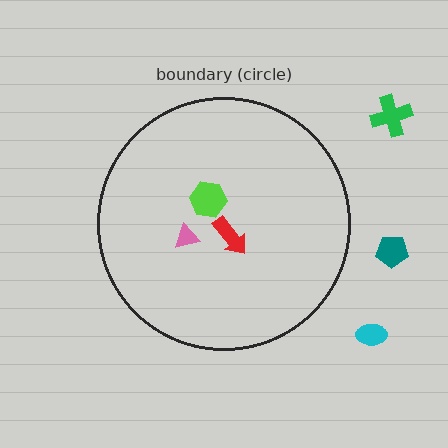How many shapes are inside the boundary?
3 inside, 3 outside.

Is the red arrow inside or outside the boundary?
Inside.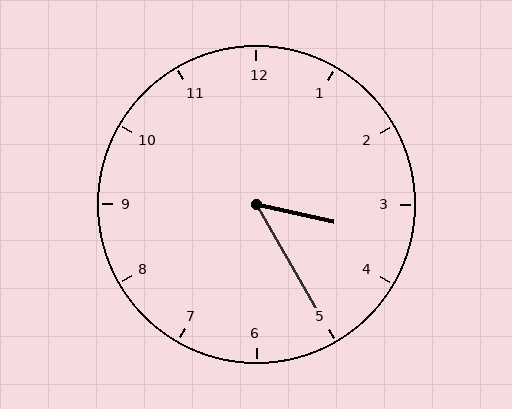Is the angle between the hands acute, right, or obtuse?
It is acute.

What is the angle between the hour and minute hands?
Approximately 48 degrees.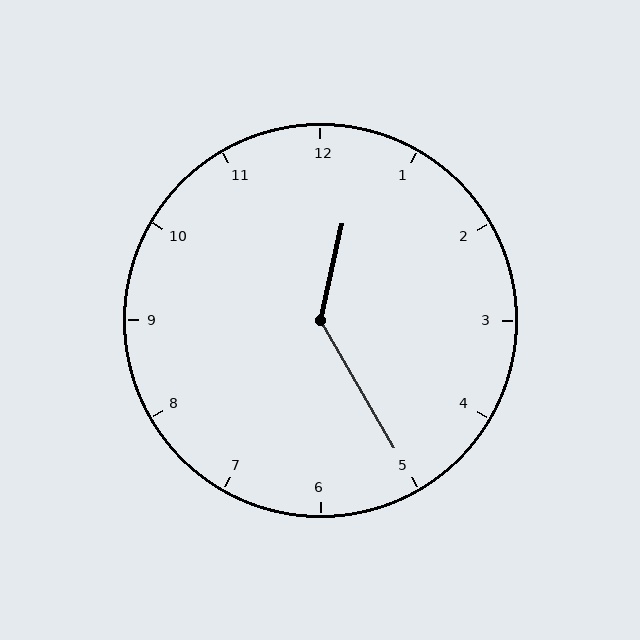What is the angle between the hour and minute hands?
Approximately 138 degrees.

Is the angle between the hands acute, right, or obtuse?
It is obtuse.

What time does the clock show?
12:25.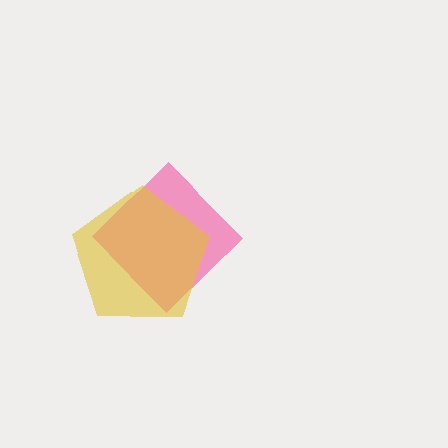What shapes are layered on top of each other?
The layered shapes are: a pink diamond, a yellow pentagon.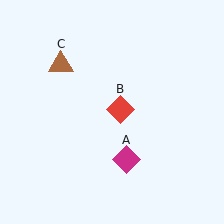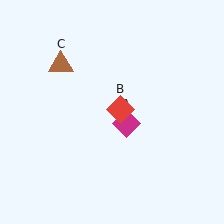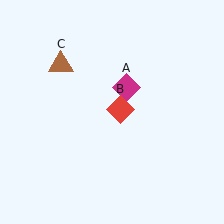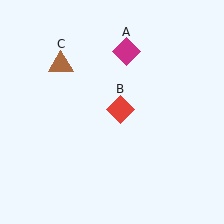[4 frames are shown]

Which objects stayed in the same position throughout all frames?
Red diamond (object B) and brown triangle (object C) remained stationary.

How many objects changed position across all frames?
1 object changed position: magenta diamond (object A).